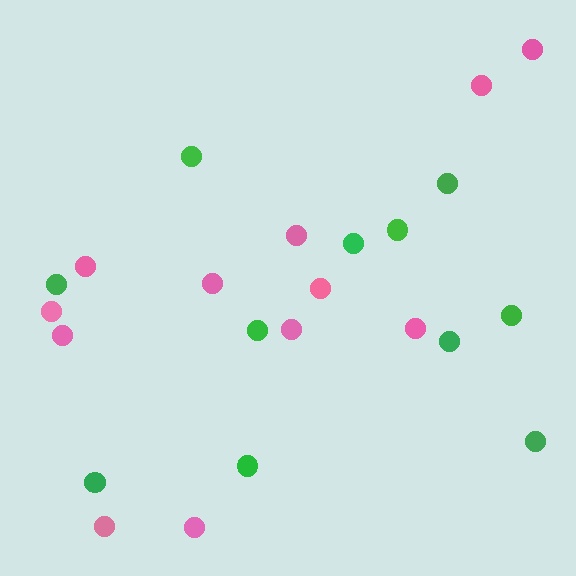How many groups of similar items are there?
There are 2 groups: one group of pink circles (12) and one group of green circles (11).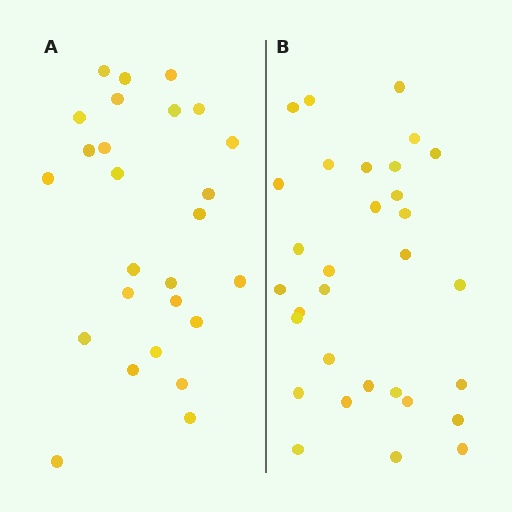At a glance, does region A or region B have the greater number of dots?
Region B (the right region) has more dots.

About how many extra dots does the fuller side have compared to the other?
Region B has about 5 more dots than region A.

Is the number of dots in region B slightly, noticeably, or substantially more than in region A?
Region B has only slightly more — the two regions are fairly close. The ratio is roughly 1.2 to 1.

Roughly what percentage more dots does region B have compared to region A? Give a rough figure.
About 20% more.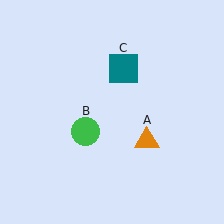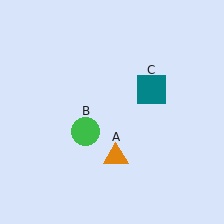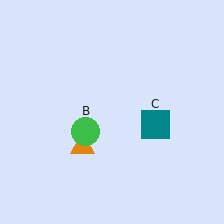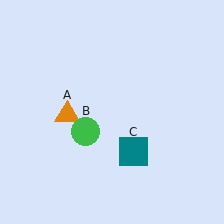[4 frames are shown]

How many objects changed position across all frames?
2 objects changed position: orange triangle (object A), teal square (object C).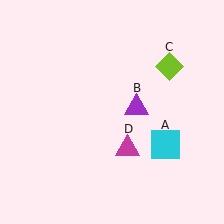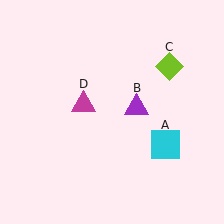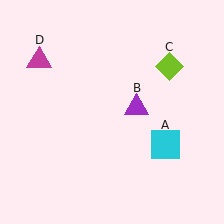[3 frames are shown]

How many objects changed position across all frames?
1 object changed position: magenta triangle (object D).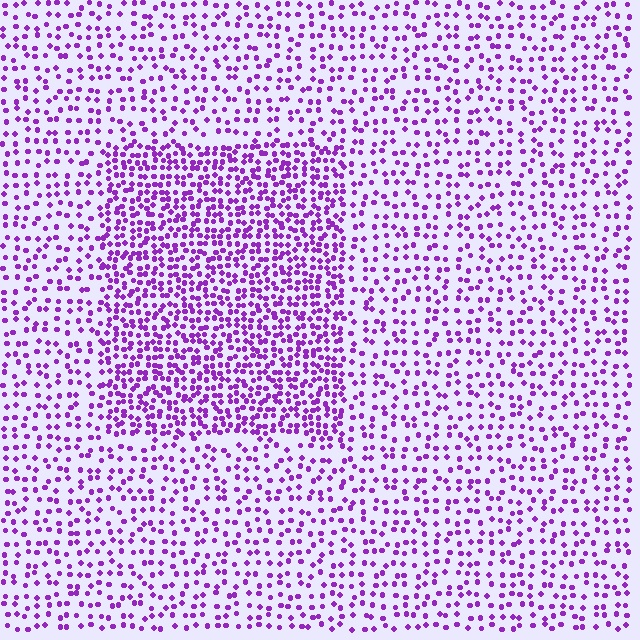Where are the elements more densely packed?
The elements are more densely packed inside the rectangle boundary.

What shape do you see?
I see a rectangle.